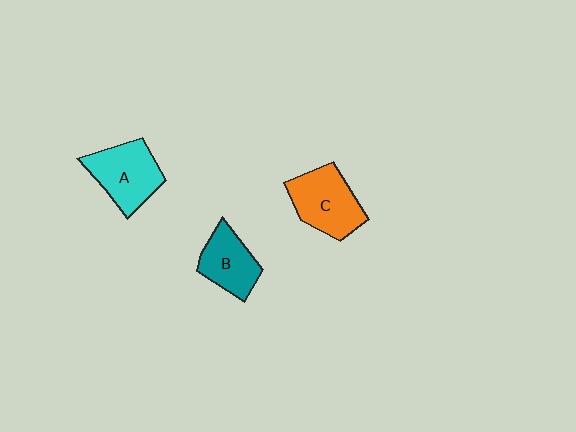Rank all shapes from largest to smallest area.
From largest to smallest: C (orange), A (cyan), B (teal).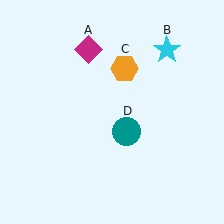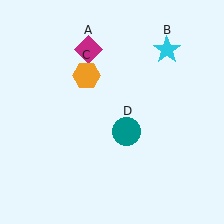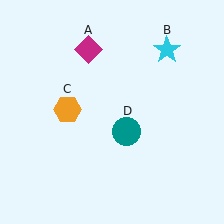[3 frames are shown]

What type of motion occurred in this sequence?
The orange hexagon (object C) rotated counterclockwise around the center of the scene.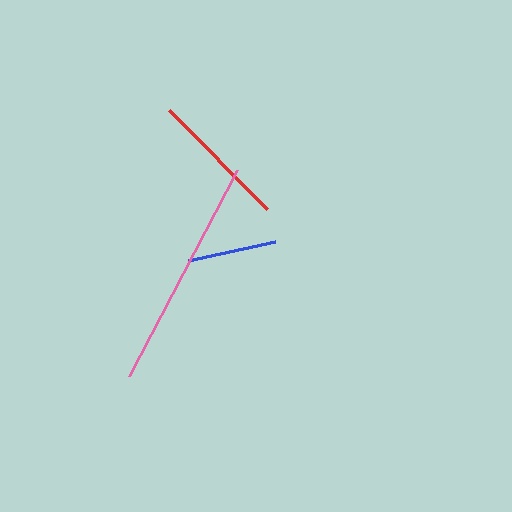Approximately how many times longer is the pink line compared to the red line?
The pink line is approximately 1.7 times the length of the red line.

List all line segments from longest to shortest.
From longest to shortest: pink, red, blue.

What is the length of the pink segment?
The pink segment is approximately 233 pixels long.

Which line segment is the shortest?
The blue line is the shortest at approximately 89 pixels.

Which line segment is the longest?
The pink line is the longest at approximately 233 pixels.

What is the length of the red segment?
The red segment is approximately 139 pixels long.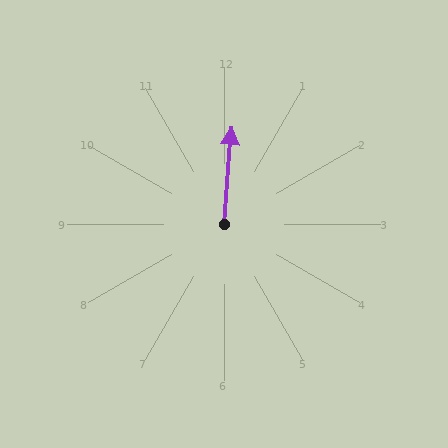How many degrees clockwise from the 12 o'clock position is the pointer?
Approximately 4 degrees.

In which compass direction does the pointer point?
North.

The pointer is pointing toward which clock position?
Roughly 12 o'clock.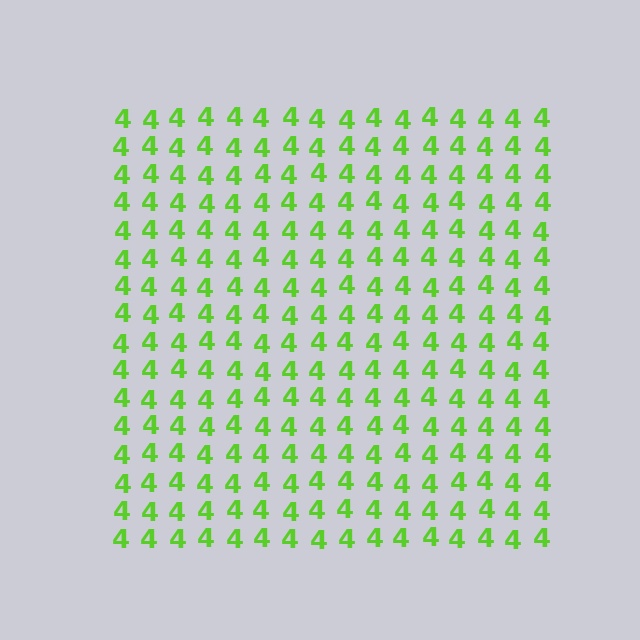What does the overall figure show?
The overall figure shows a square.